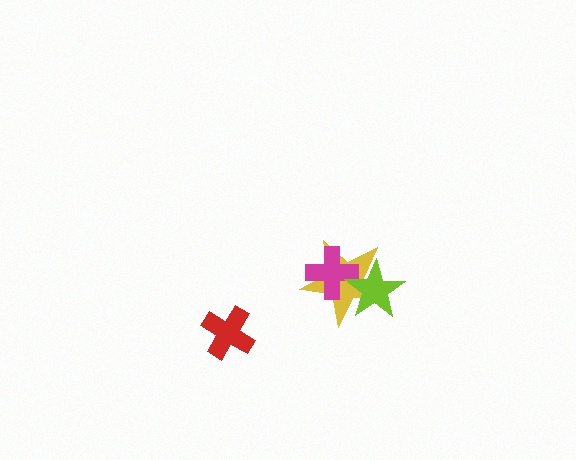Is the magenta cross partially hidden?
Yes, it is partially covered by another shape.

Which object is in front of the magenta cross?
The lime star is in front of the magenta cross.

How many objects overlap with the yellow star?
2 objects overlap with the yellow star.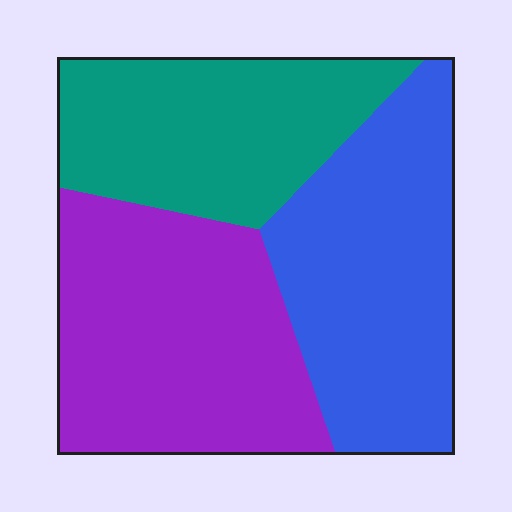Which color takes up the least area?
Teal, at roughly 30%.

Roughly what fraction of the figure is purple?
Purple takes up between a quarter and a half of the figure.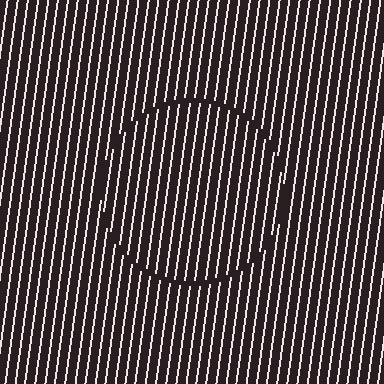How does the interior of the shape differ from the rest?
The interior of the shape contains the same grating, shifted by half a period — the contour is defined by the phase discontinuity where line-ends from the inner and outer gratings abut.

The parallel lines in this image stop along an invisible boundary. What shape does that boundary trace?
An illusory circle. The interior of the shape contains the same grating, shifted by half a period — the contour is defined by the phase discontinuity where line-ends from the inner and outer gratings abut.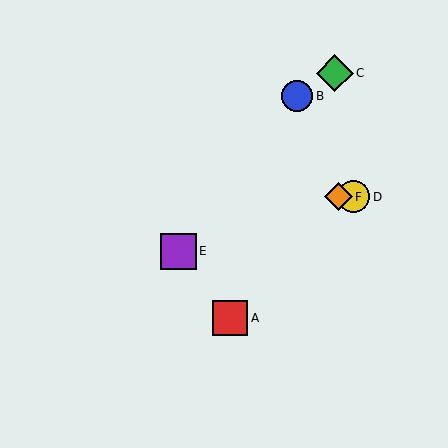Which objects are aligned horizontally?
Objects D, F are aligned horizontally.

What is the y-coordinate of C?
Object C is at y≈73.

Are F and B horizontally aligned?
No, F is at y≈197 and B is at y≈96.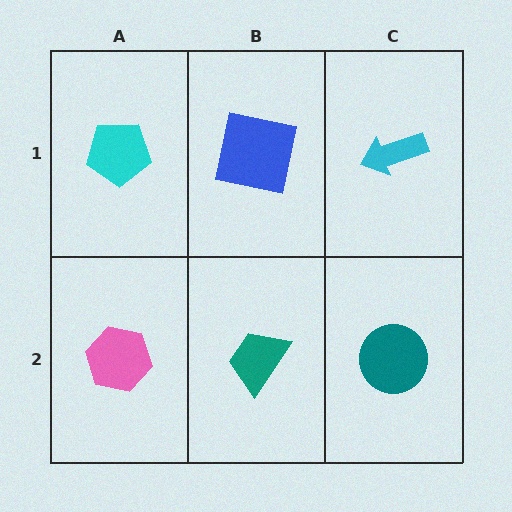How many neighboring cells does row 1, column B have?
3.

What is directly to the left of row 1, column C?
A blue square.